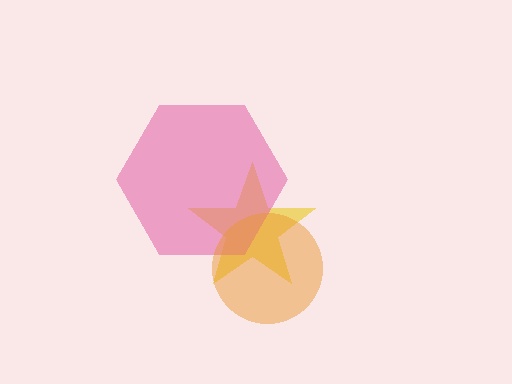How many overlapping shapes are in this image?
There are 3 overlapping shapes in the image.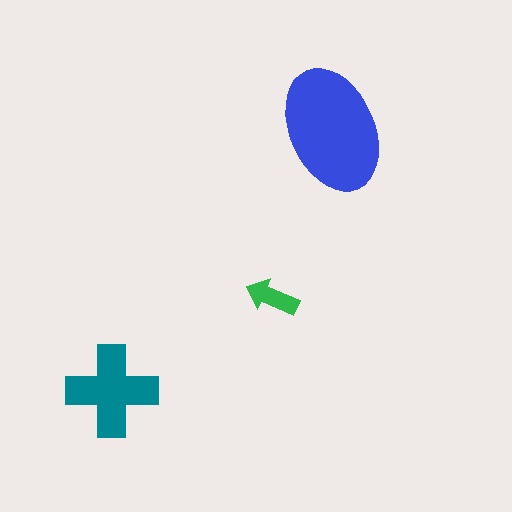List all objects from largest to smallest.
The blue ellipse, the teal cross, the green arrow.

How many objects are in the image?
There are 3 objects in the image.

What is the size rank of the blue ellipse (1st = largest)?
1st.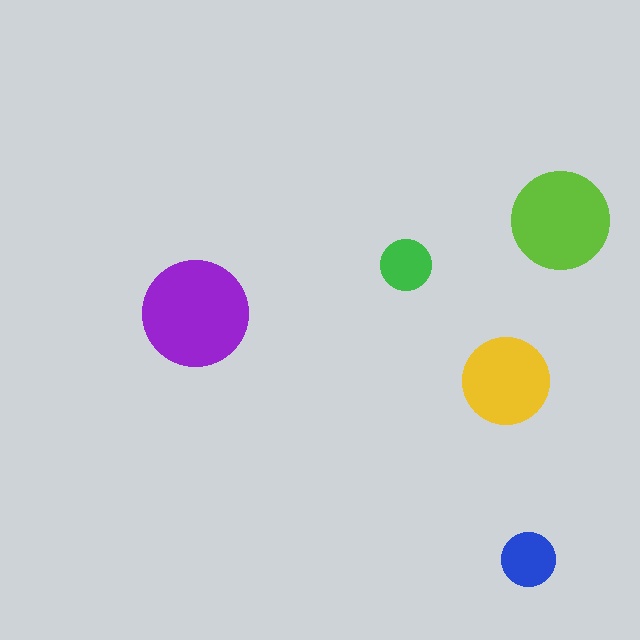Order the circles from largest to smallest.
the purple one, the lime one, the yellow one, the blue one, the green one.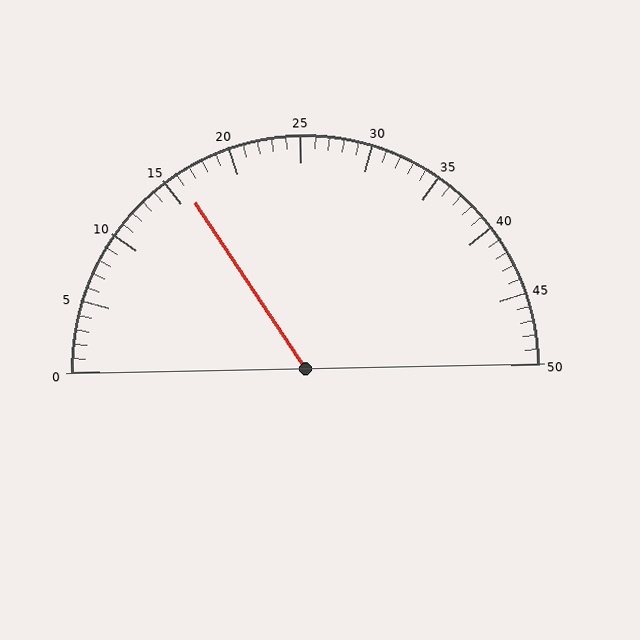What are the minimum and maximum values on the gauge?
The gauge ranges from 0 to 50.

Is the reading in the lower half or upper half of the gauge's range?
The reading is in the lower half of the range (0 to 50).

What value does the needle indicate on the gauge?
The needle indicates approximately 16.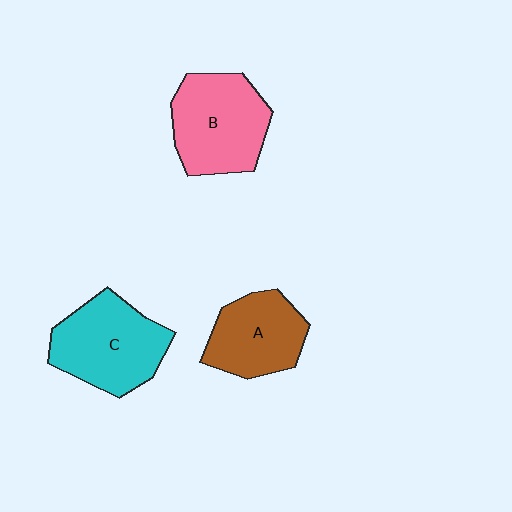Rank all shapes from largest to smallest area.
From largest to smallest: C (cyan), B (pink), A (brown).